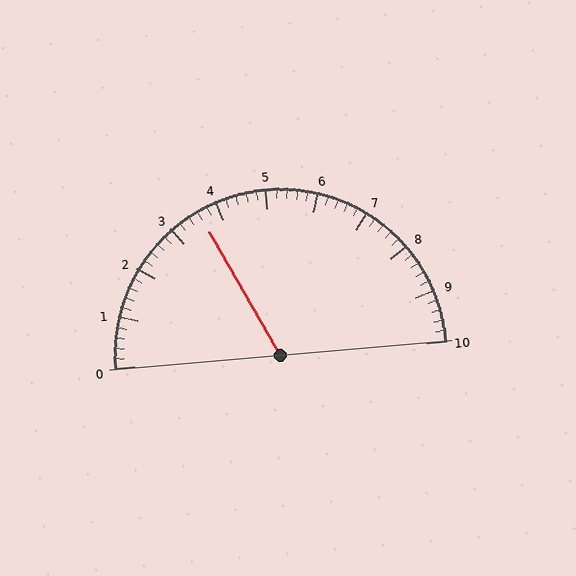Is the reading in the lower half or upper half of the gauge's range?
The reading is in the lower half of the range (0 to 10).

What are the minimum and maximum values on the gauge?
The gauge ranges from 0 to 10.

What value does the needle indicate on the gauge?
The needle indicates approximately 3.6.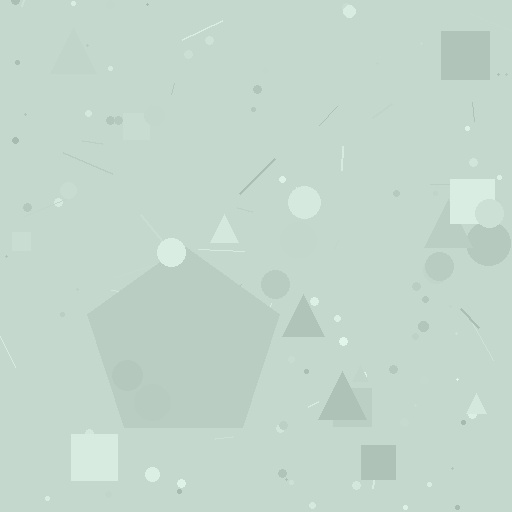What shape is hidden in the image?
A pentagon is hidden in the image.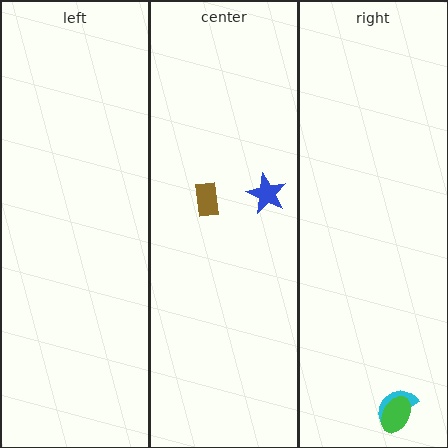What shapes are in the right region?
The cyan semicircle, the green ellipse.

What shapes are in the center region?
The brown rectangle, the blue star.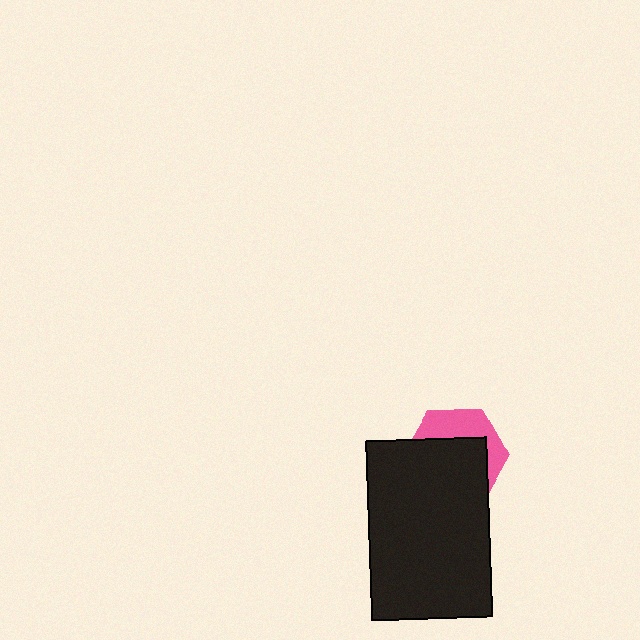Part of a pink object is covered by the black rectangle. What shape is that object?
It is a hexagon.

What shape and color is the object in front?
The object in front is a black rectangle.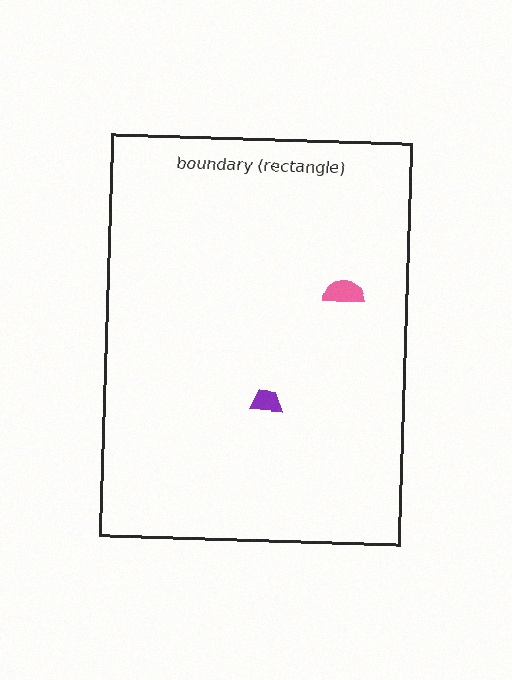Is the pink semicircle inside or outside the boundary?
Inside.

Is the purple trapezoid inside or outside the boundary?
Inside.